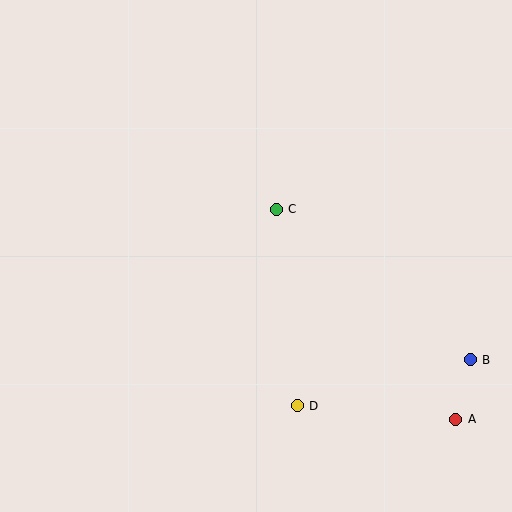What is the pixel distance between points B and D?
The distance between B and D is 179 pixels.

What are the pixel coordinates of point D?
Point D is at (297, 406).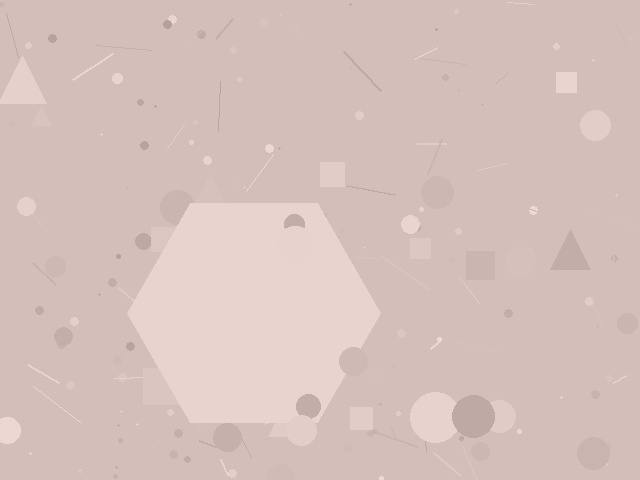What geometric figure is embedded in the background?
A hexagon is embedded in the background.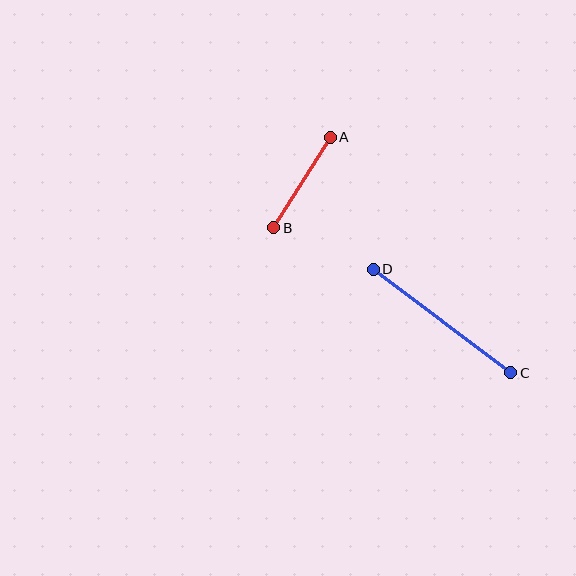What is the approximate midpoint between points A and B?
The midpoint is at approximately (302, 183) pixels.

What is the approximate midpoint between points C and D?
The midpoint is at approximately (442, 321) pixels.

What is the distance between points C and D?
The distance is approximately 172 pixels.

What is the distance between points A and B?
The distance is approximately 107 pixels.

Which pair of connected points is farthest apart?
Points C and D are farthest apart.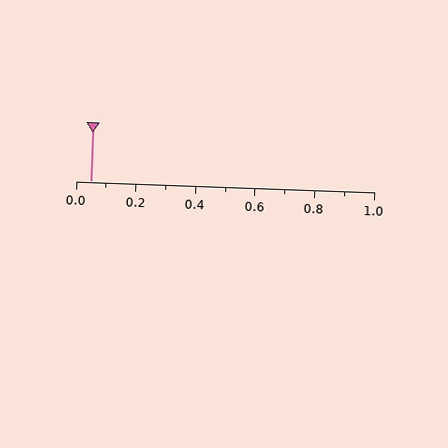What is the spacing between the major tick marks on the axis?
The major ticks are spaced 0.2 apart.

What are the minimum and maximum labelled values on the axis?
The axis runs from 0.0 to 1.0.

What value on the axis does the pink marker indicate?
The marker indicates approximately 0.05.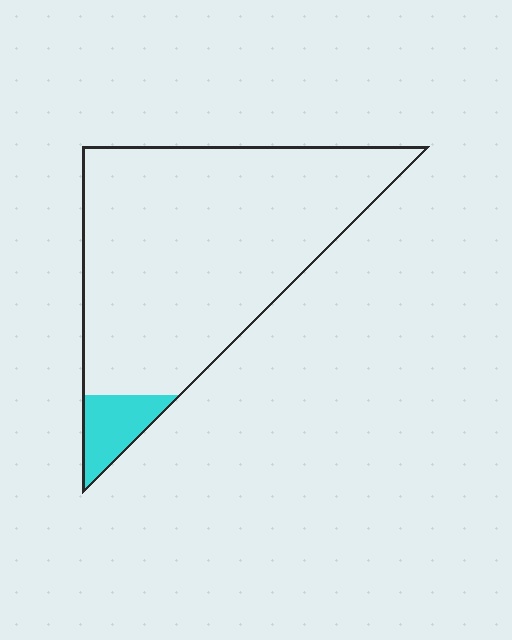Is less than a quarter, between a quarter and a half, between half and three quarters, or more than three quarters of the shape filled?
Less than a quarter.